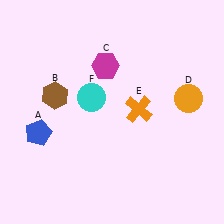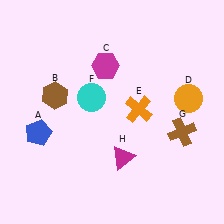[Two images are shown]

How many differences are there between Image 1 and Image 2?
There are 2 differences between the two images.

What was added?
A brown cross (G), a magenta triangle (H) were added in Image 2.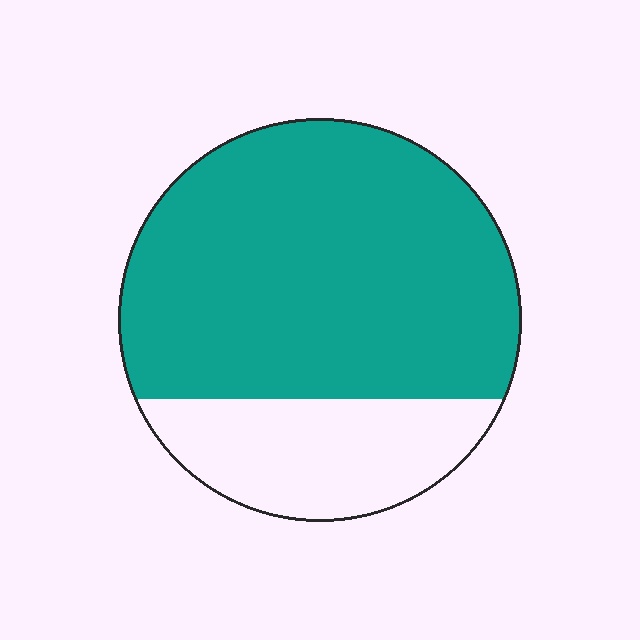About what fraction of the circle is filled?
About three quarters (3/4).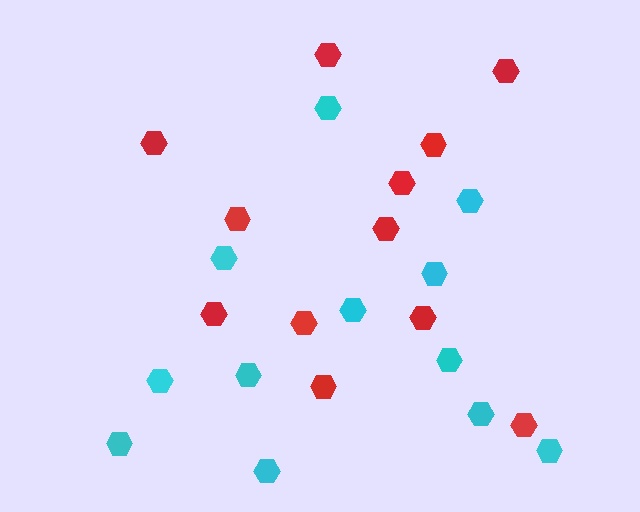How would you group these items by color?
There are 2 groups: one group of red hexagons (12) and one group of cyan hexagons (12).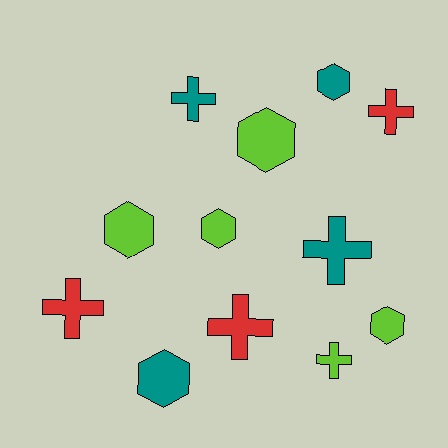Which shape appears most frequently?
Cross, with 6 objects.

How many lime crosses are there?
There is 1 lime cross.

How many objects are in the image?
There are 12 objects.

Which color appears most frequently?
Lime, with 5 objects.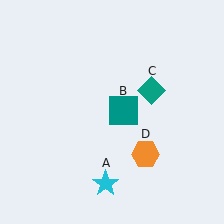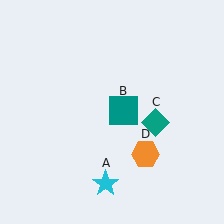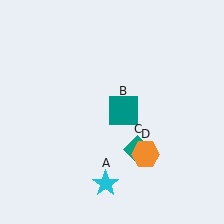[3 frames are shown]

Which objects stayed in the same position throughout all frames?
Cyan star (object A) and teal square (object B) and orange hexagon (object D) remained stationary.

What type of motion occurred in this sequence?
The teal diamond (object C) rotated clockwise around the center of the scene.